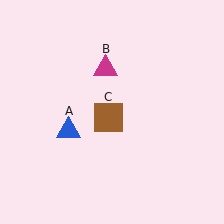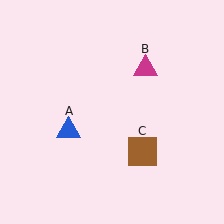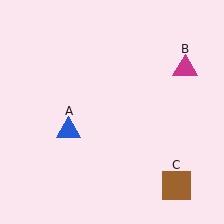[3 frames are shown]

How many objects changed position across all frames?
2 objects changed position: magenta triangle (object B), brown square (object C).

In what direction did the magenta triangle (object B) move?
The magenta triangle (object B) moved right.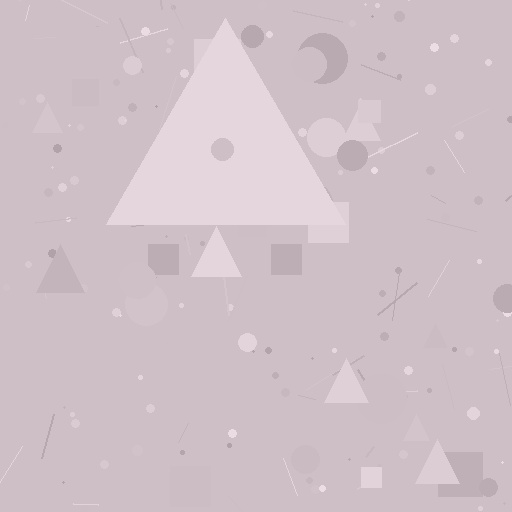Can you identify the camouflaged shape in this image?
The camouflaged shape is a triangle.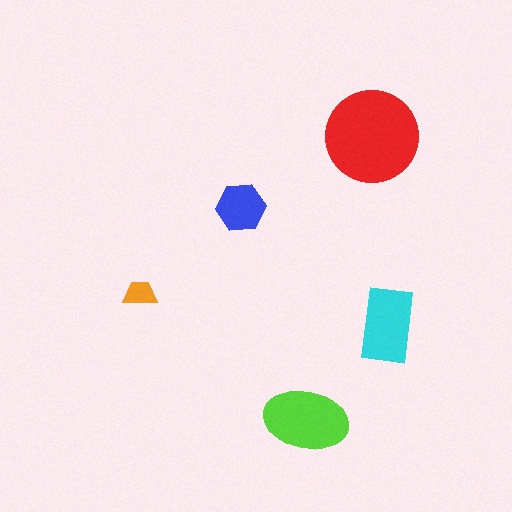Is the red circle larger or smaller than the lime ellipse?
Larger.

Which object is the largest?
The red circle.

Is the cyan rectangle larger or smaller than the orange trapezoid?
Larger.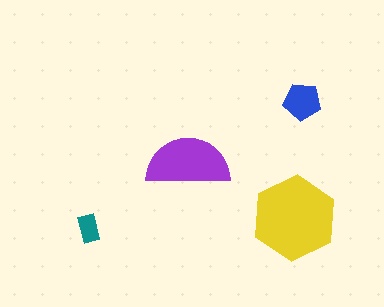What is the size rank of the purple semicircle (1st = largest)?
2nd.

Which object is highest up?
The blue pentagon is topmost.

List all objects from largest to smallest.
The yellow hexagon, the purple semicircle, the blue pentagon, the teal rectangle.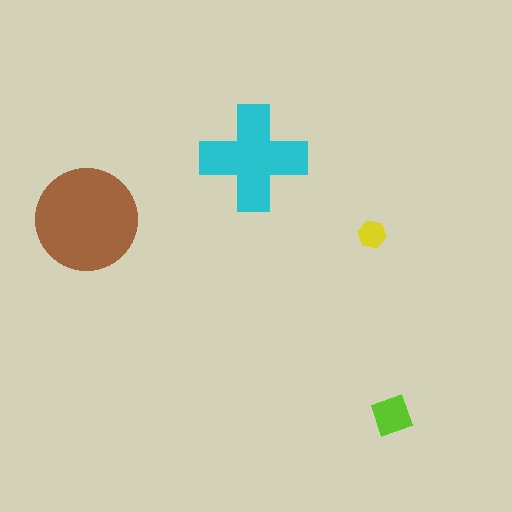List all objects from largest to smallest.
The brown circle, the cyan cross, the lime square, the yellow hexagon.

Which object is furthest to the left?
The brown circle is leftmost.